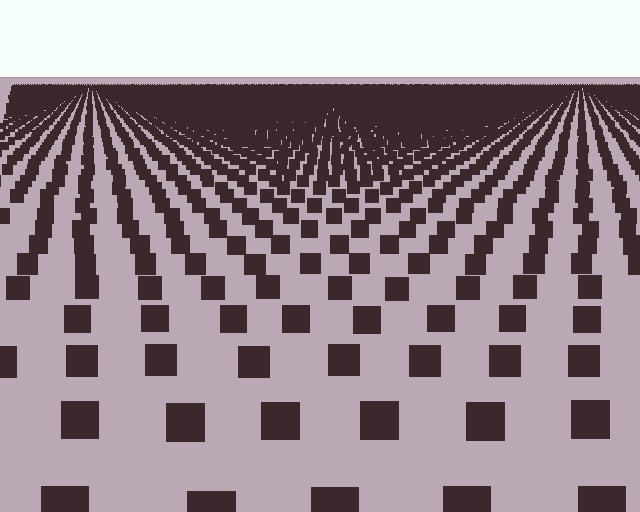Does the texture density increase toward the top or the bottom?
Density increases toward the top.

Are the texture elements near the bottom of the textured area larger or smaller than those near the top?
Larger. Near the bottom, elements are closer to the viewer and appear at a bigger on-screen size.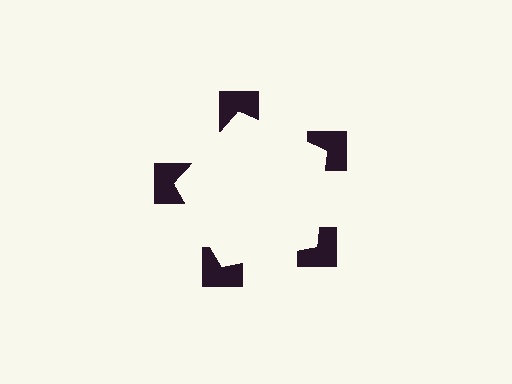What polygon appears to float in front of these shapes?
An illusory pentagon — its edges are inferred from the aligned wedge cuts in the notched squares, not physically drawn.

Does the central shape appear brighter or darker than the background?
It typically appears slightly brighter than the background, even though no actual brightness change is drawn.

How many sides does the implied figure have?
5 sides.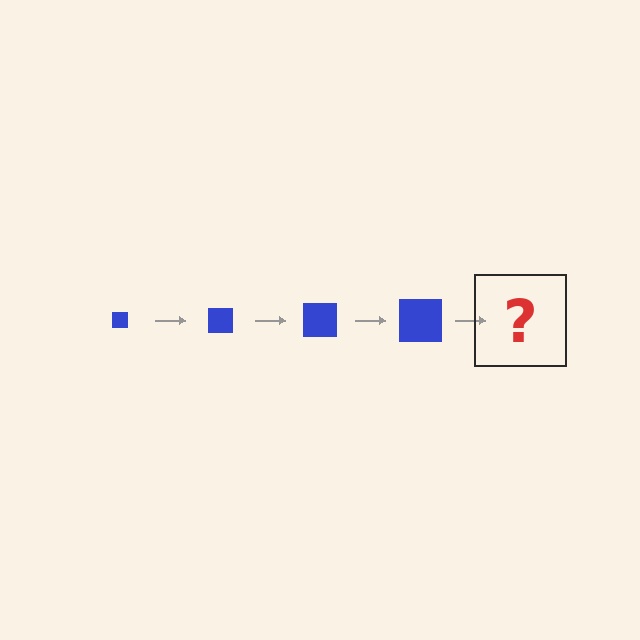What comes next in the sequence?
The next element should be a blue square, larger than the previous one.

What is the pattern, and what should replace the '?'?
The pattern is that the square gets progressively larger each step. The '?' should be a blue square, larger than the previous one.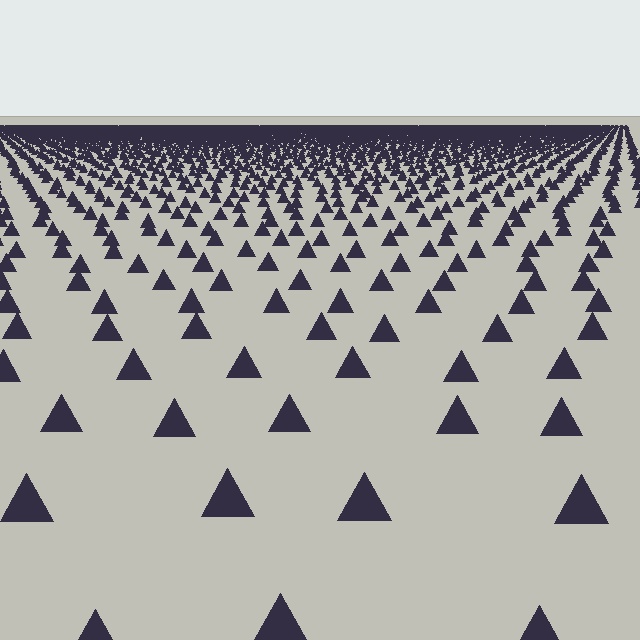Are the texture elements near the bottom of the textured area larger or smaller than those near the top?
Larger. Near the bottom, elements are closer to the viewer and appear at a bigger on-screen size.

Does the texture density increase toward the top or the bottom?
Density increases toward the top.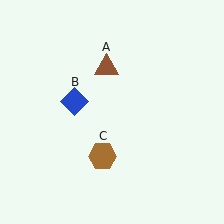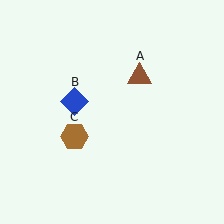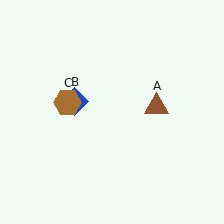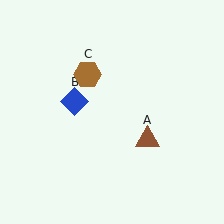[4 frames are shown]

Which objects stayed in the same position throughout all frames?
Blue diamond (object B) remained stationary.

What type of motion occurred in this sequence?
The brown triangle (object A), brown hexagon (object C) rotated clockwise around the center of the scene.